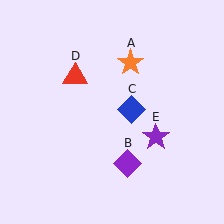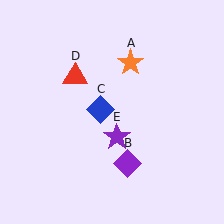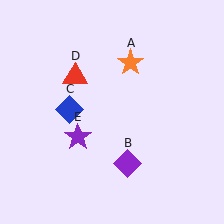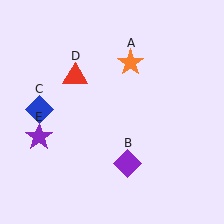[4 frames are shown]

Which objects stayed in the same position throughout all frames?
Orange star (object A) and purple diamond (object B) and red triangle (object D) remained stationary.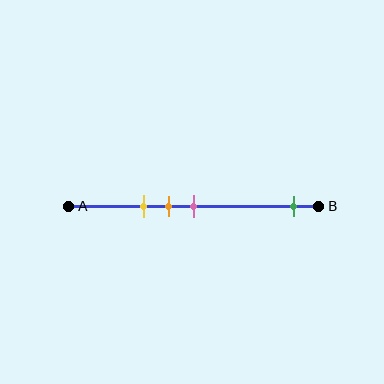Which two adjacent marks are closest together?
The orange and pink marks are the closest adjacent pair.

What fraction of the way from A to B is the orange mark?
The orange mark is approximately 40% (0.4) of the way from A to B.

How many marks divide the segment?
There are 4 marks dividing the segment.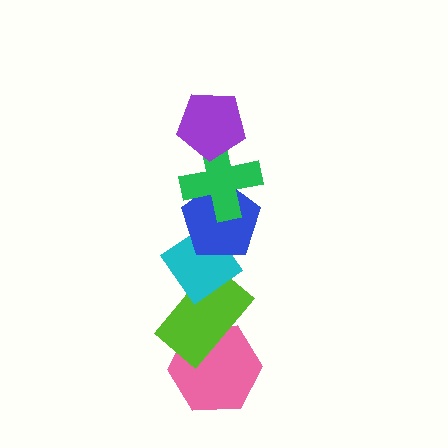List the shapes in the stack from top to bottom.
From top to bottom: the purple pentagon, the green cross, the blue pentagon, the cyan diamond, the lime rectangle, the pink hexagon.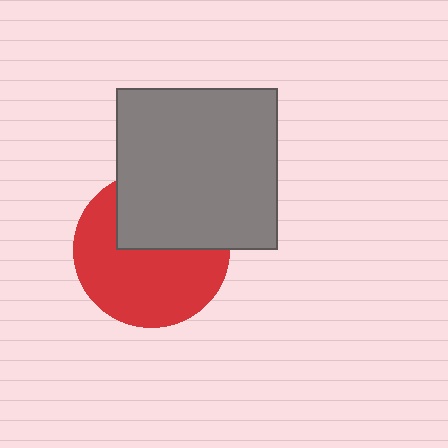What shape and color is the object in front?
The object in front is a gray square.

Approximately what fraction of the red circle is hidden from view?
Roughly 39% of the red circle is hidden behind the gray square.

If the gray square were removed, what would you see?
You would see the complete red circle.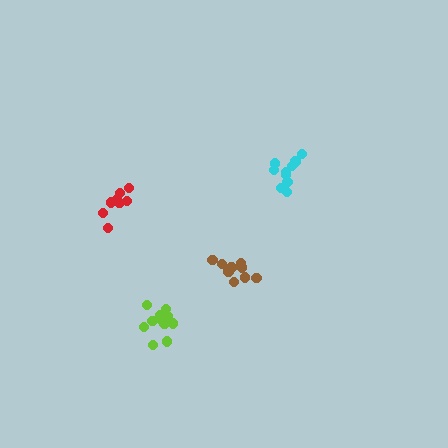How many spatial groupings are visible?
There are 4 spatial groupings.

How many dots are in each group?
Group 1: 12 dots, Group 2: 10 dots, Group 3: 10 dots, Group 4: 9 dots (41 total).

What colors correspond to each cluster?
The clusters are colored: lime, cyan, red, brown.